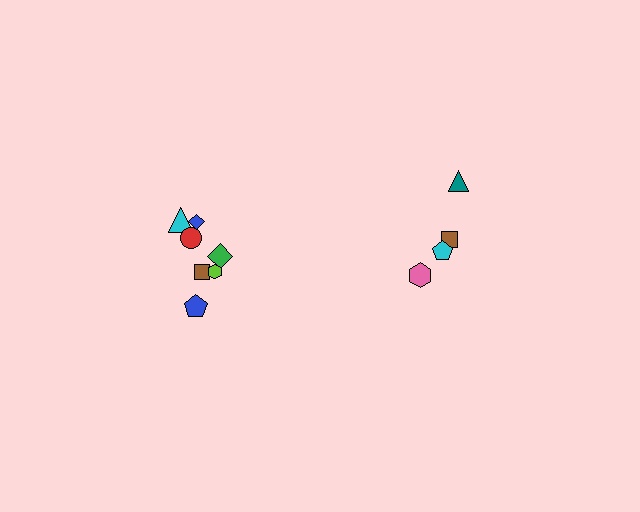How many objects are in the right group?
There are 4 objects.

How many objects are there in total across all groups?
There are 11 objects.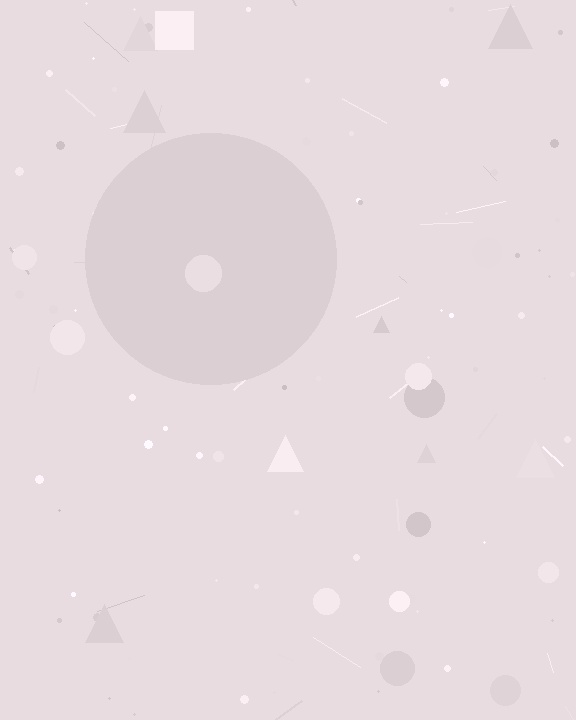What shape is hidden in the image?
A circle is hidden in the image.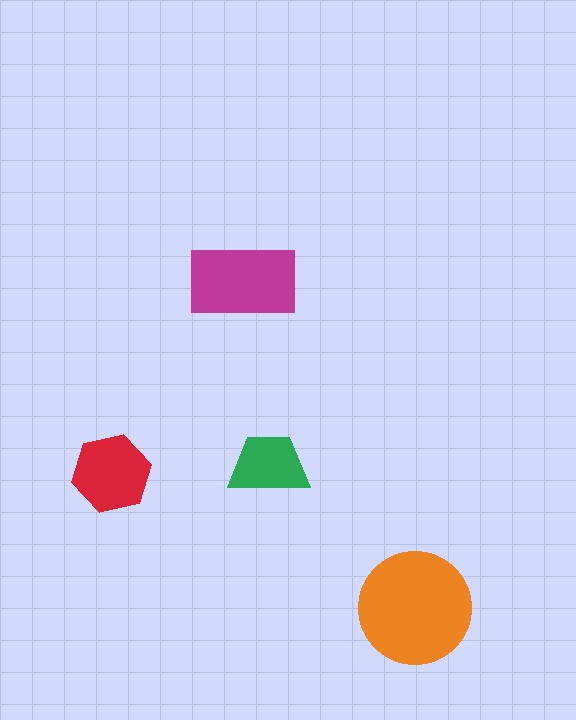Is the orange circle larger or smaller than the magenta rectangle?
Larger.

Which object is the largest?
The orange circle.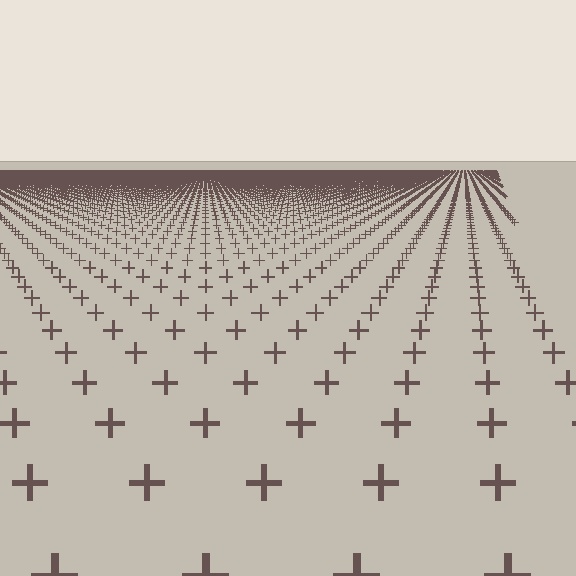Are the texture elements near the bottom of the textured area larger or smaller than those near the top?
Larger. Near the bottom, elements are closer to the viewer and appear at a bigger on-screen size.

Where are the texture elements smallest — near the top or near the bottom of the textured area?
Near the top.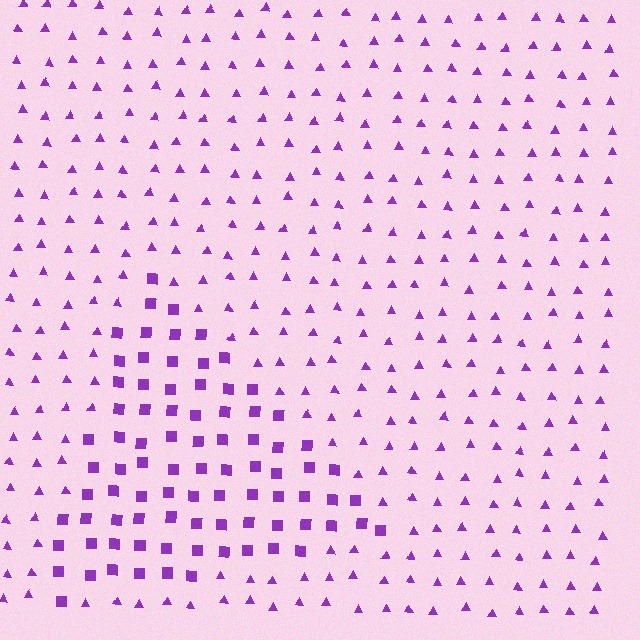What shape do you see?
I see a triangle.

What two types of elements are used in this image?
The image uses squares inside the triangle region and triangles outside it.